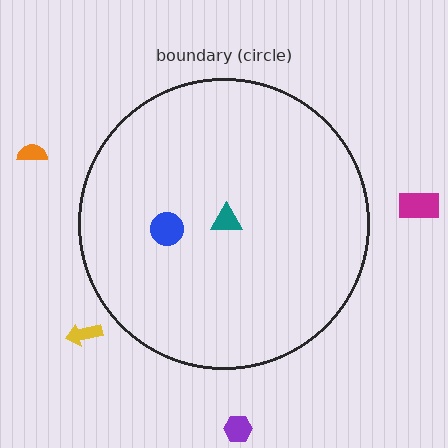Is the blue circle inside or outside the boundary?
Inside.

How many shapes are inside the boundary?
2 inside, 4 outside.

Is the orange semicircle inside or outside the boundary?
Outside.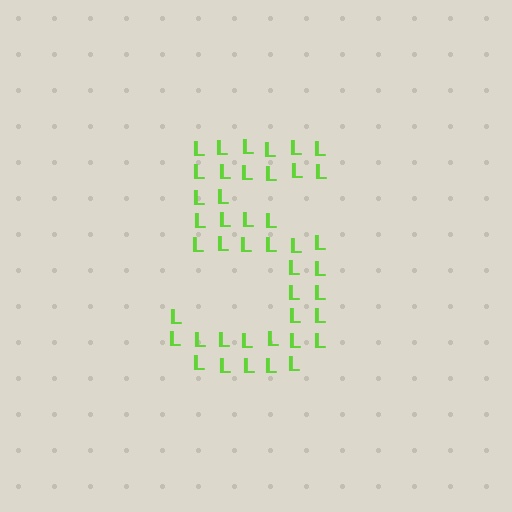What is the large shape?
The large shape is the digit 5.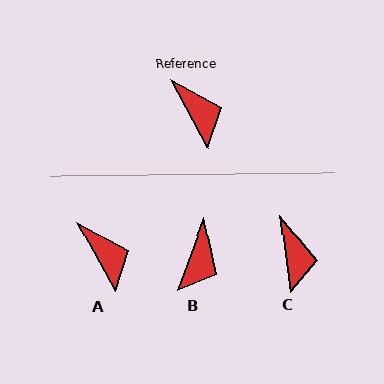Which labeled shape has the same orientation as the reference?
A.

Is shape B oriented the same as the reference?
No, it is off by about 49 degrees.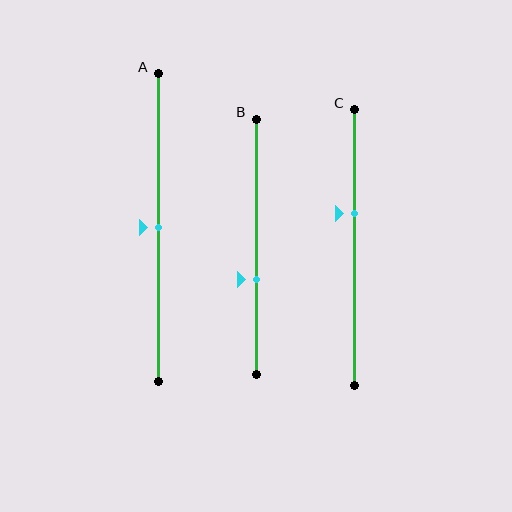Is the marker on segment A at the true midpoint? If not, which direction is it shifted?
Yes, the marker on segment A is at the true midpoint.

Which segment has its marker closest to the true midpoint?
Segment A has its marker closest to the true midpoint.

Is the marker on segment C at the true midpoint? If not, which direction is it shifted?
No, the marker on segment C is shifted upward by about 12% of the segment length.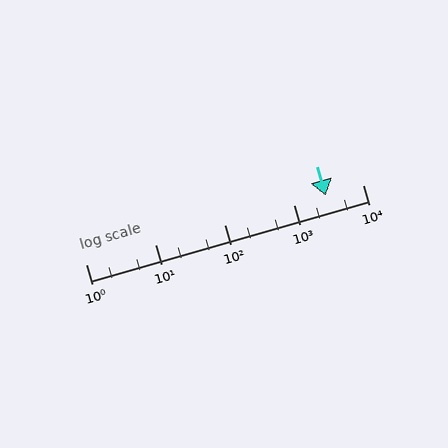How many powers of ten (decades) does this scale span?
The scale spans 4 decades, from 1 to 10000.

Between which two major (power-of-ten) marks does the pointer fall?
The pointer is between 1000 and 10000.